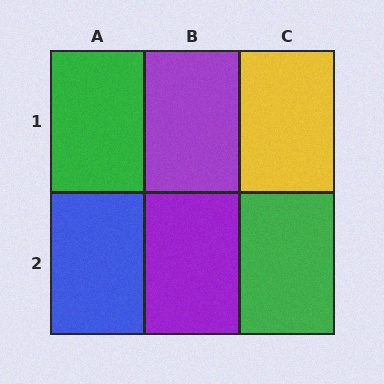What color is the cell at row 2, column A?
Blue.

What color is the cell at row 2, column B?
Purple.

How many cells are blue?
1 cell is blue.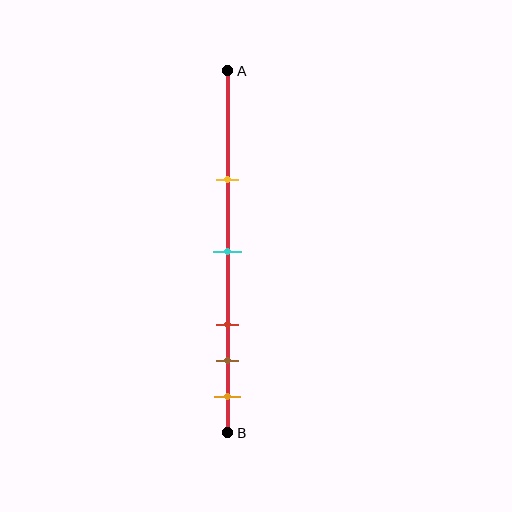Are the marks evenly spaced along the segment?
No, the marks are not evenly spaced.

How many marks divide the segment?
There are 5 marks dividing the segment.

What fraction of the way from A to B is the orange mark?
The orange mark is approximately 90% (0.9) of the way from A to B.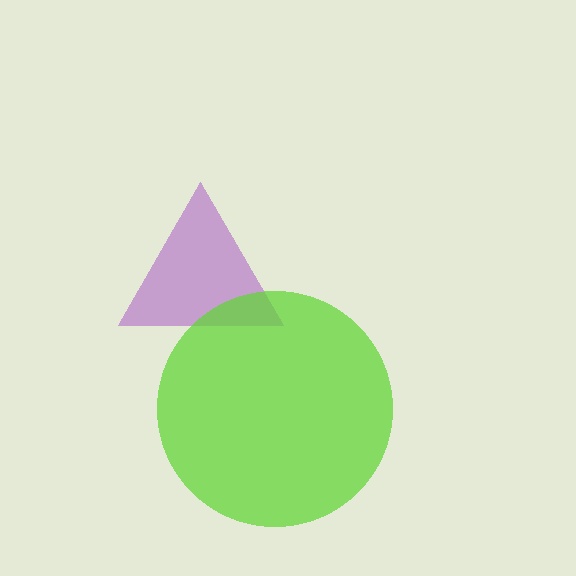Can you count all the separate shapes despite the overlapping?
Yes, there are 2 separate shapes.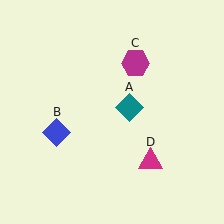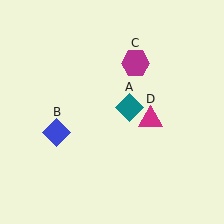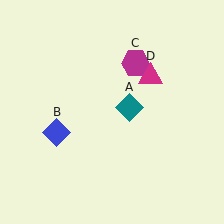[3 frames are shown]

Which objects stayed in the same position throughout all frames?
Teal diamond (object A) and blue diamond (object B) and magenta hexagon (object C) remained stationary.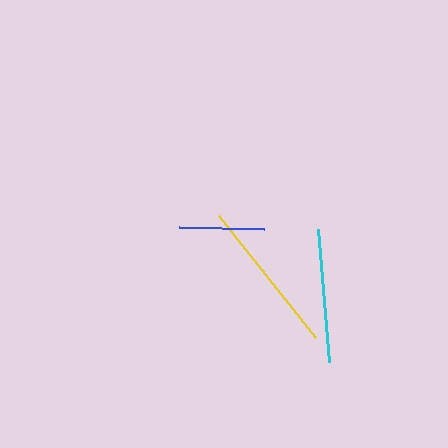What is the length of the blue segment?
The blue segment is approximately 85 pixels long.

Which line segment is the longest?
The yellow line is the longest at approximately 157 pixels.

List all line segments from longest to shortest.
From longest to shortest: yellow, cyan, blue.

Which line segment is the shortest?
The blue line is the shortest at approximately 85 pixels.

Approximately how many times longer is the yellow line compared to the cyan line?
The yellow line is approximately 1.2 times the length of the cyan line.